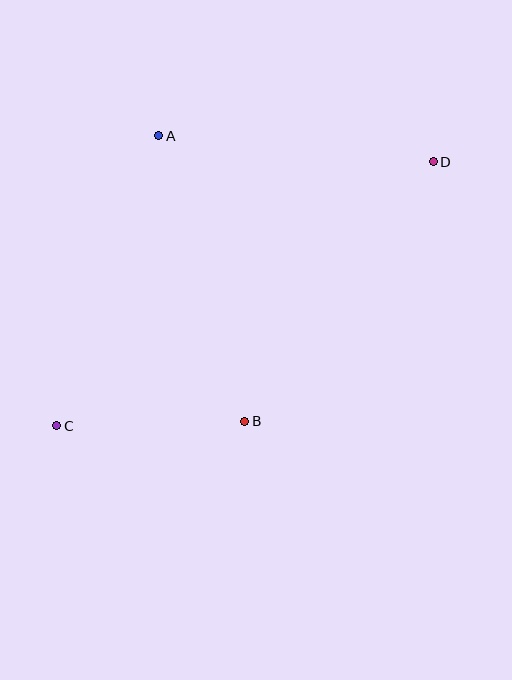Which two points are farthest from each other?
Points C and D are farthest from each other.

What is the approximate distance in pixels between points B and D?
The distance between B and D is approximately 321 pixels.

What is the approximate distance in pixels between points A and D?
The distance between A and D is approximately 276 pixels.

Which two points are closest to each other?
Points B and C are closest to each other.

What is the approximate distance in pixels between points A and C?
The distance between A and C is approximately 307 pixels.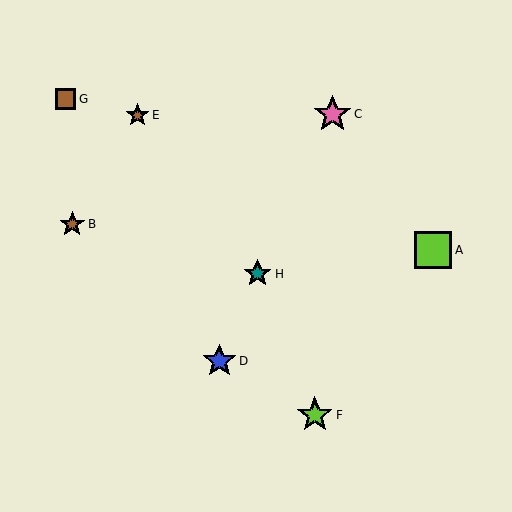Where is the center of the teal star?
The center of the teal star is at (258, 274).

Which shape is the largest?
The pink star (labeled C) is the largest.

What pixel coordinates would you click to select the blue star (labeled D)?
Click at (219, 361) to select the blue star D.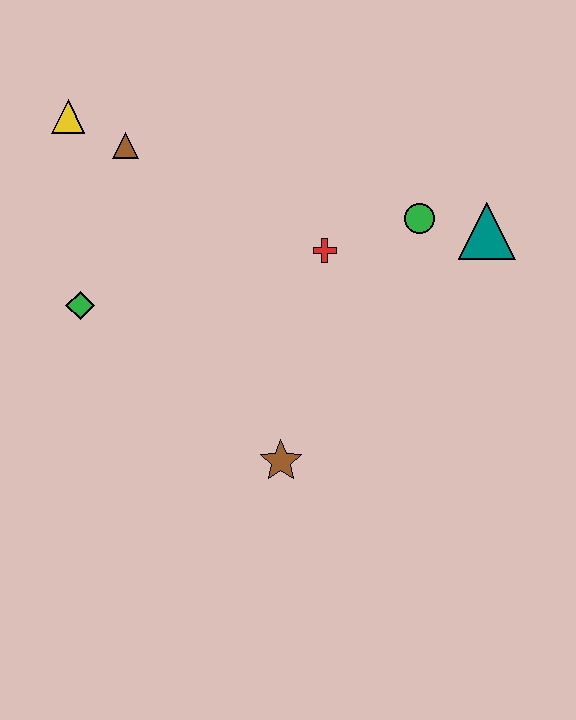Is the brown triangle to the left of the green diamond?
No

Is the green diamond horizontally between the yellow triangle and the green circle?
Yes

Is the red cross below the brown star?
No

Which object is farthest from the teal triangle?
The yellow triangle is farthest from the teal triangle.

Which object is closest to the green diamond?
The brown triangle is closest to the green diamond.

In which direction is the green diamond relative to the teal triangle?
The green diamond is to the left of the teal triangle.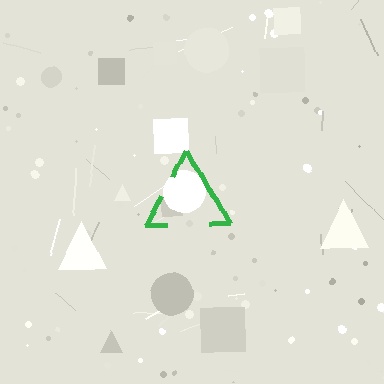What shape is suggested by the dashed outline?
The dashed outline suggests a triangle.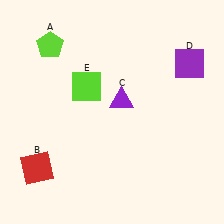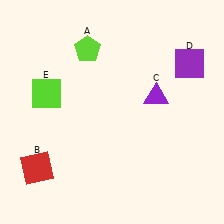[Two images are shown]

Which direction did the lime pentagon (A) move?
The lime pentagon (A) moved right.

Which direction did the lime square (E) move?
The lime square (E) moved left.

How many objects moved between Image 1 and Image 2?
3 objects moved between the two images.